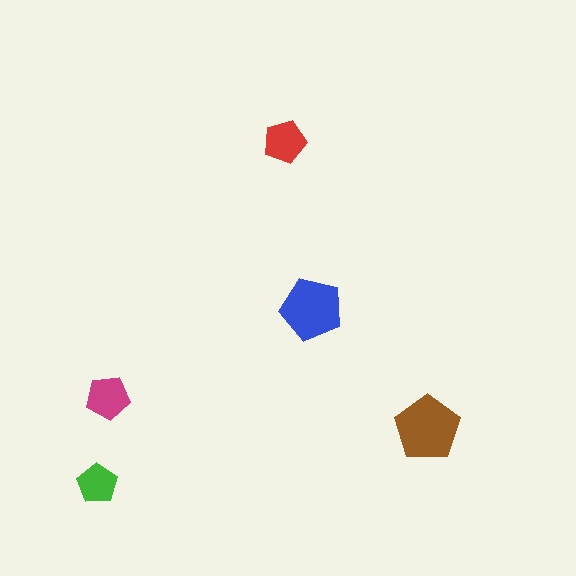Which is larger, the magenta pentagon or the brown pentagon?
The brown one.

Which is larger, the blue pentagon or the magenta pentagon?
The blue one.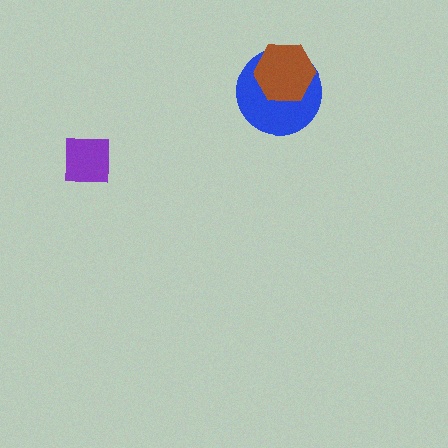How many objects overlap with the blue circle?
1 object overlaps with the blue circle.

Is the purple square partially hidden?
No, no other shape covers it.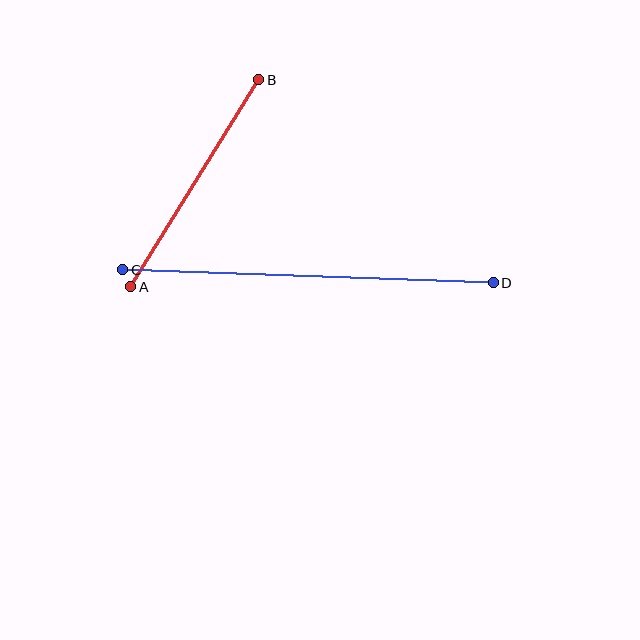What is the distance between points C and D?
The distance is approximately 371 pixels.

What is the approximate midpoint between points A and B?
The midpoint is at approximately (195, 183) pixels.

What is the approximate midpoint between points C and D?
The midpoint is at approximately (308, 276) pixels.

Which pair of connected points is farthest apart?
Points C and D are farthest apart.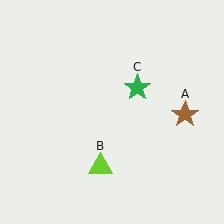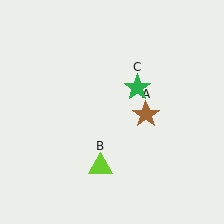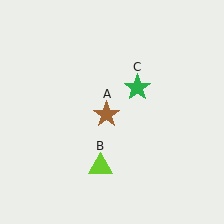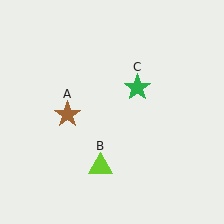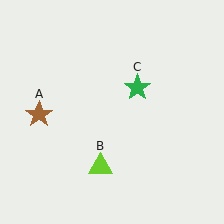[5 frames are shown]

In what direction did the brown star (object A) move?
The brown star (object A) moved left.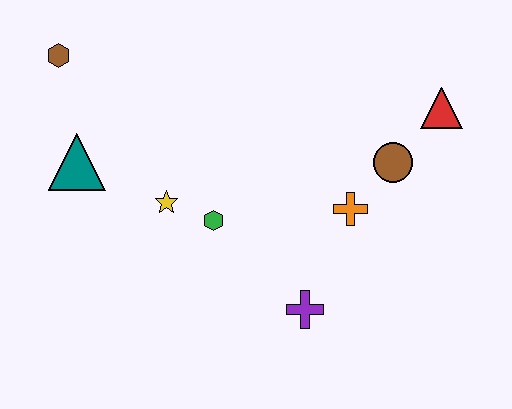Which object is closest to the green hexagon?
The yellow star is closest to the green hexagon.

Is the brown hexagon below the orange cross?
No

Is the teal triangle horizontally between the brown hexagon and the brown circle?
Yes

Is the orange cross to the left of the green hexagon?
No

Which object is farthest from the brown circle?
The brown hexagon is farthest from the brown circle.